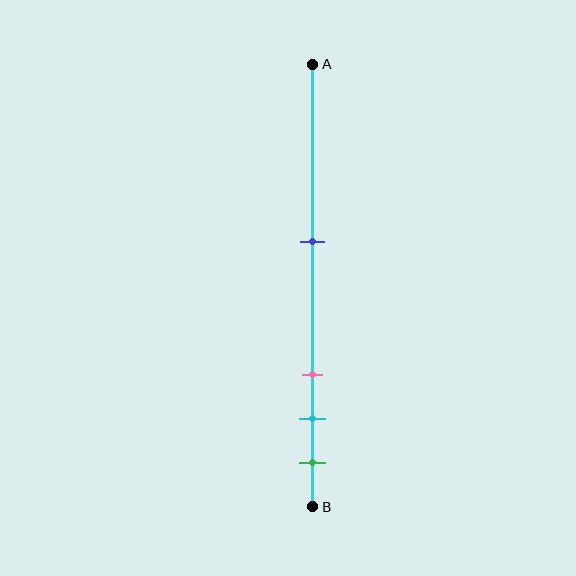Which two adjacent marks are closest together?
The cyan and green marks are the closest adjacent pair.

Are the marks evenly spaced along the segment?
No, the marks are not evenly spaced.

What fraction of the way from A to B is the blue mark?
The blue mark is approximately 40% (0.4) of the way from A to B.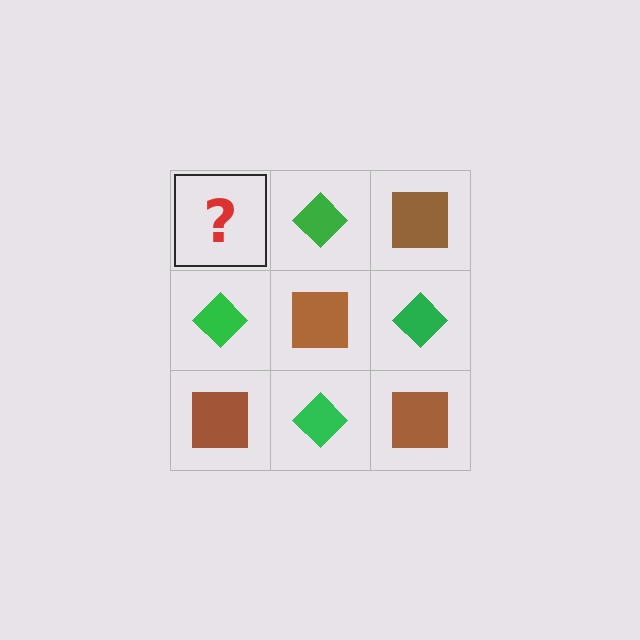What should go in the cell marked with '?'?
The missing cell should contain a brown square.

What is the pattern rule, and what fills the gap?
The rule is that it alternates brown square and green diamond in a checkerboard pattern. The gap should be filled with a brown square.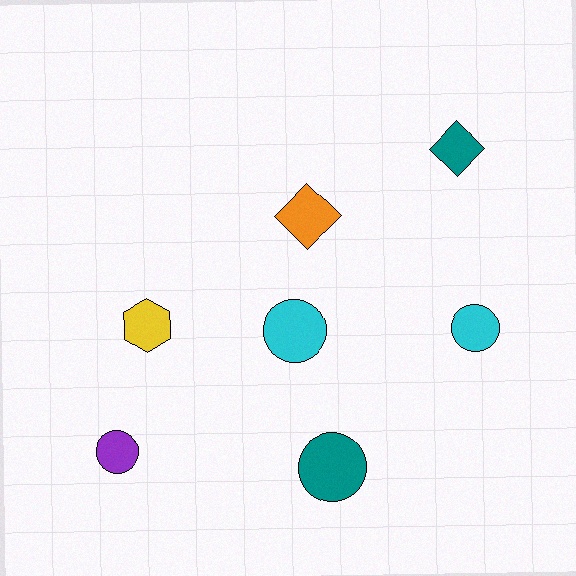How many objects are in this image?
There are 7 objects.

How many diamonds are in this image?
There are 2 diamonds.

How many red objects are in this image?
There are no red objects.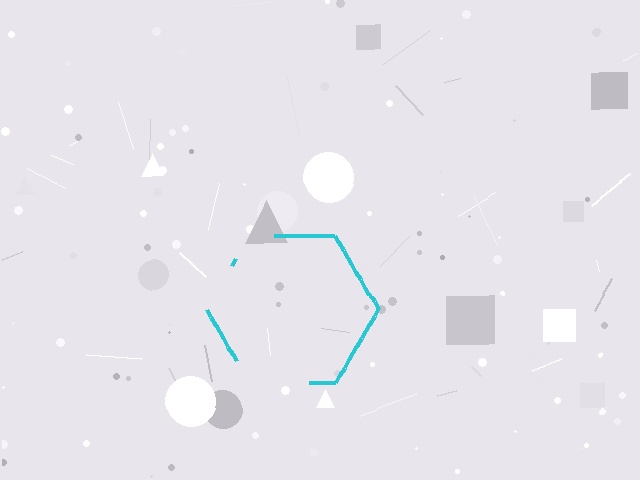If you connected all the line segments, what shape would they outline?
They would outline a hexagon.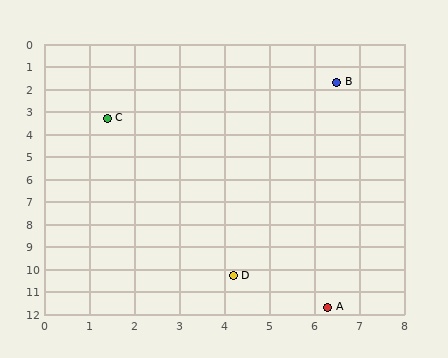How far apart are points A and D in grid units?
Points A and D are about 2.5 grid units apart.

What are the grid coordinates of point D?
Point D is at approximately (4.2, 10.3).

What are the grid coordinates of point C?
Point C is at approximately (1.4, 3.3).